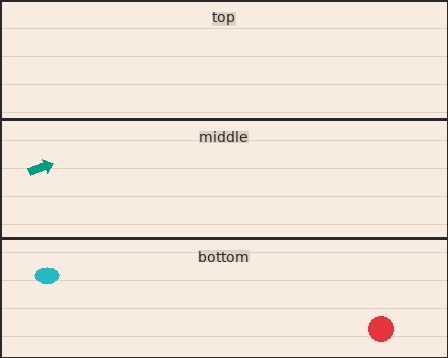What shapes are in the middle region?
The teal arrow.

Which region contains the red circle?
The bottom region.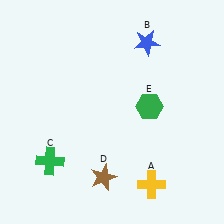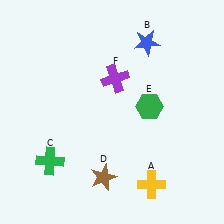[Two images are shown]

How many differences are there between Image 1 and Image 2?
There is 1 difference between the two images.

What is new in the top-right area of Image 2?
A purple cross (F) was added in the top-right area of Image 2.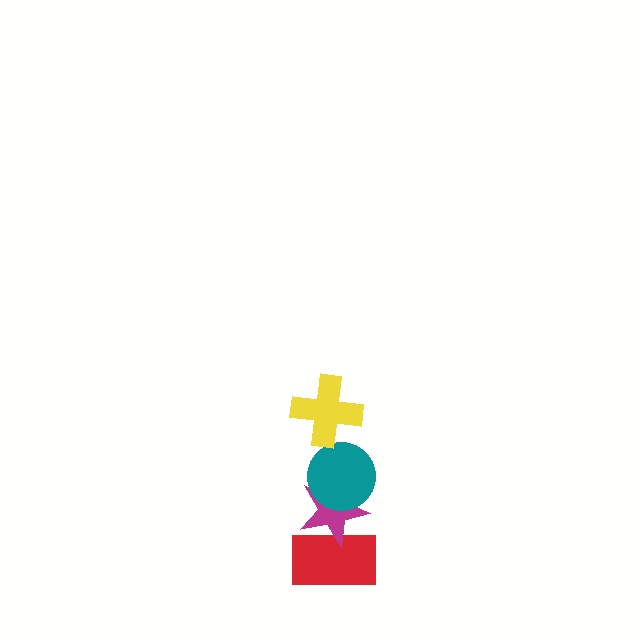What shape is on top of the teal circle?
The yellow cross is on top of the teal circle.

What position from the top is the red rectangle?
The red rectangle is 4th from the top.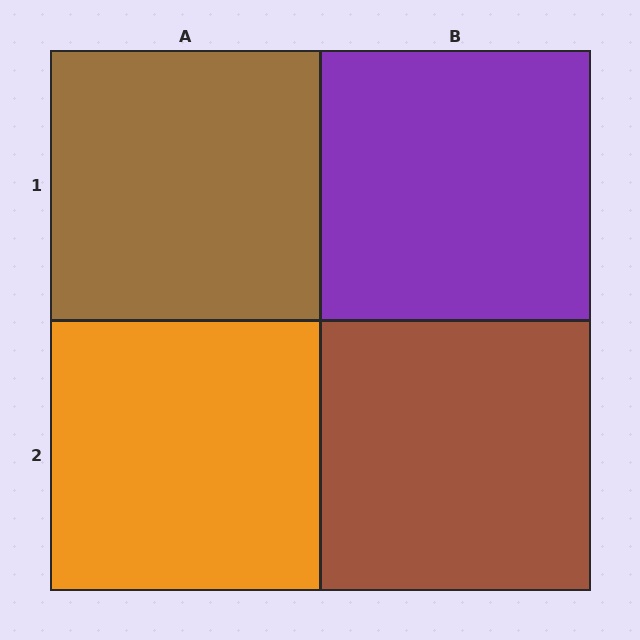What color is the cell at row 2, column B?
Brown.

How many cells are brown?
2 cells are brown.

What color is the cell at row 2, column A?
Orange.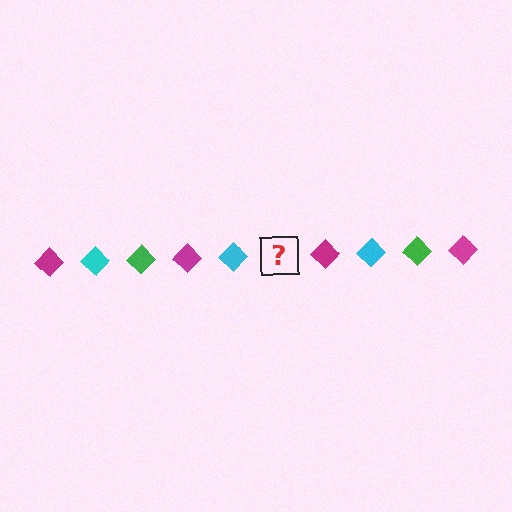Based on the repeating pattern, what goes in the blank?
The blank should be a green diamond.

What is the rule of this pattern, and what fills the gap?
The rule is that the pattern cycles through magenta, cyan, green diamonds. The gap should be filled with a green diamond.